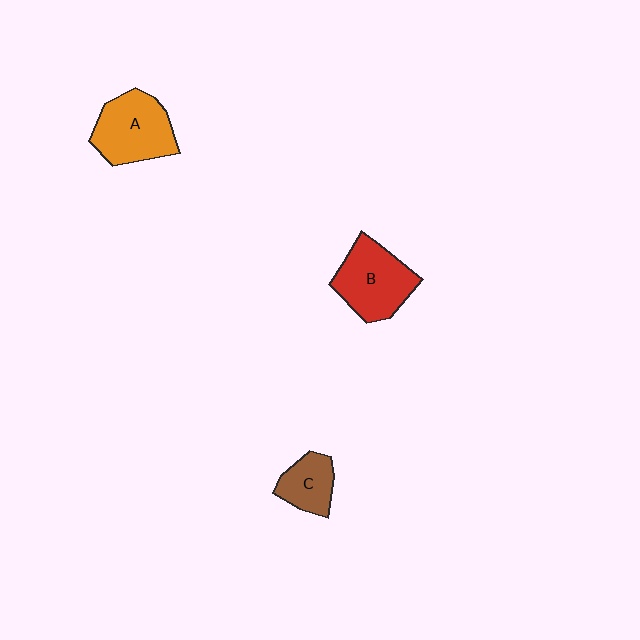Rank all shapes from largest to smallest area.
From largest to smallest: A (orange), B (red), C (brown).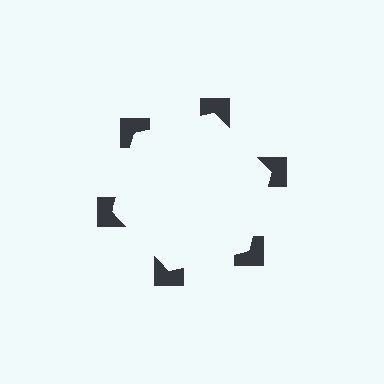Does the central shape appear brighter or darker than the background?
It typically appears slightly brighter than the background, even though no actual brightness change is drawn.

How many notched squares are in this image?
There are 6 — one at each vertex of the illusory hexagon.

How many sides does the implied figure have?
6 sides.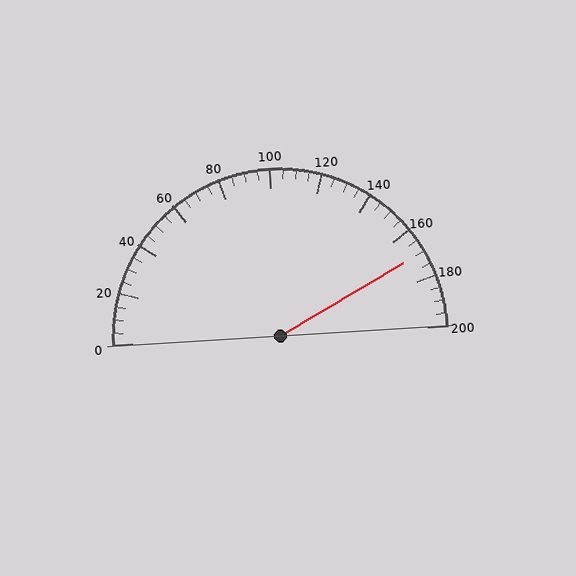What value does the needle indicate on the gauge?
The needle indicates approximately 170.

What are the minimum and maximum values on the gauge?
The gauge ranges from 0 to 200.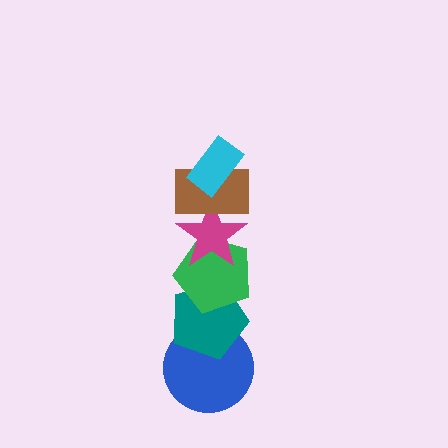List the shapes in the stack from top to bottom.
From top to bottom: the cyan rectangle, the brown rectangle, the magenta star, the green pentagon, the teal pentagon, the blue circle.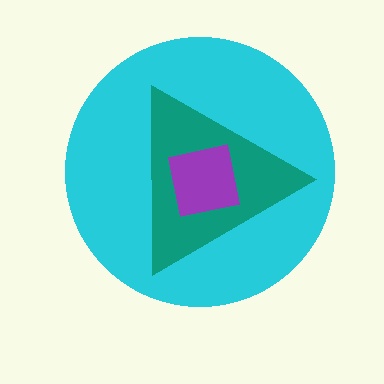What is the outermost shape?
The cyan circle.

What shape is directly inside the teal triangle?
The purple square.